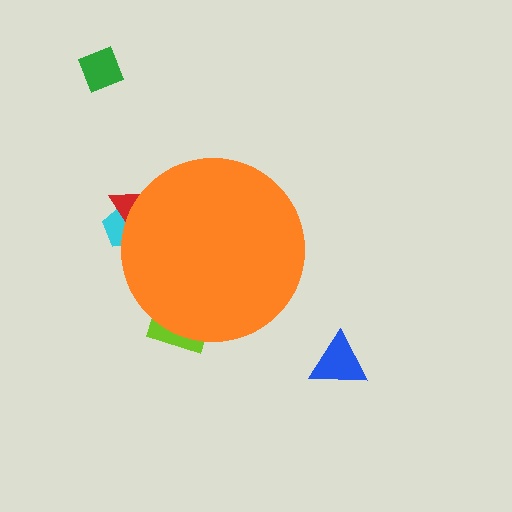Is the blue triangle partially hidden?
No, the blue triangle is fully visible.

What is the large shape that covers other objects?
An orange circle.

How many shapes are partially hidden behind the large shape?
3 shapes are partially hidden.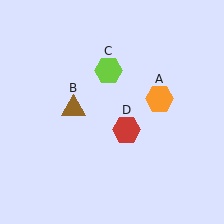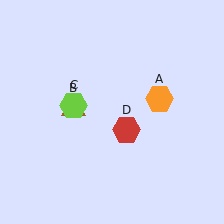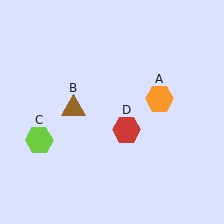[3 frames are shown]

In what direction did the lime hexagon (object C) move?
The lime hexagon (object C) moved down and to the left.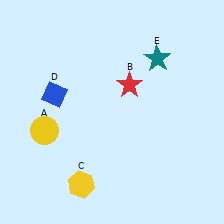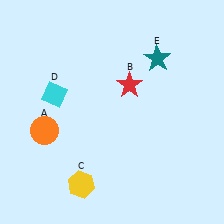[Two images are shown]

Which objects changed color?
A changed from yellow to orange. D changed from blue to cyan.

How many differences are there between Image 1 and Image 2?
There are 2 differences between the two images.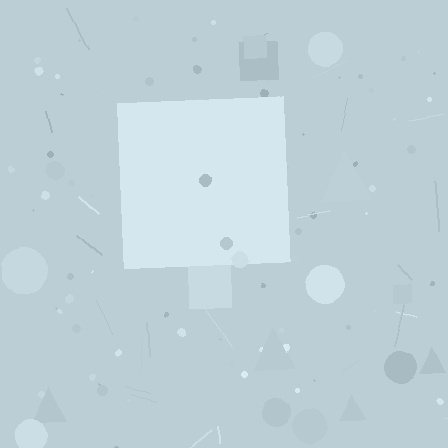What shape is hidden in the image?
A square is hidden in the image.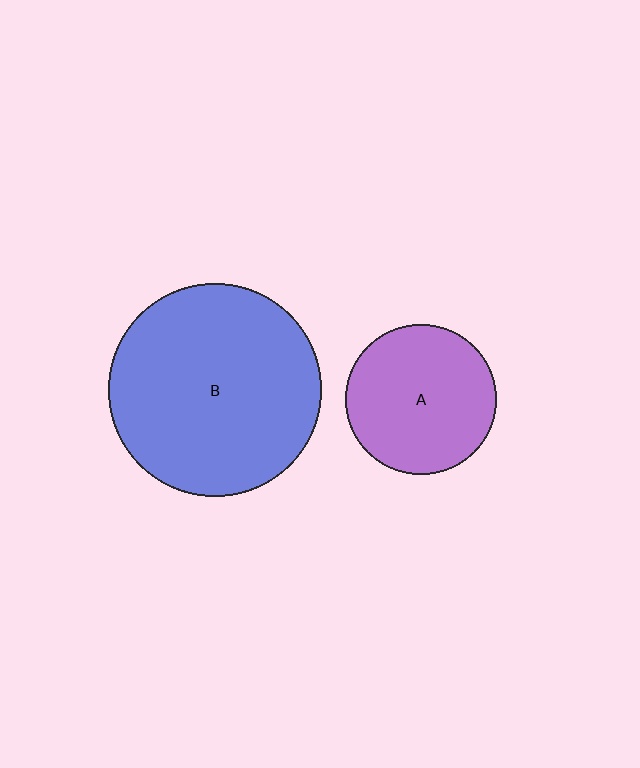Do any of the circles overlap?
No, none of the circles overlap.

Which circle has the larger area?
Circle B (blue).